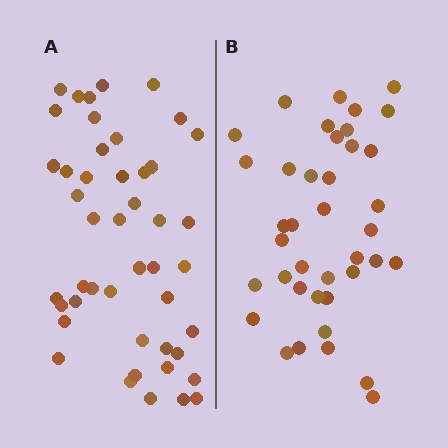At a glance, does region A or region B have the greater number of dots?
Region A (the left region) has more dots.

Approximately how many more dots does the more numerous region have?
Region A has roughly 8 or so more dots than region B.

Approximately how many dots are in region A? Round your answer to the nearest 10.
About 50 dots. (The exact count is 46, which rounds to 50.)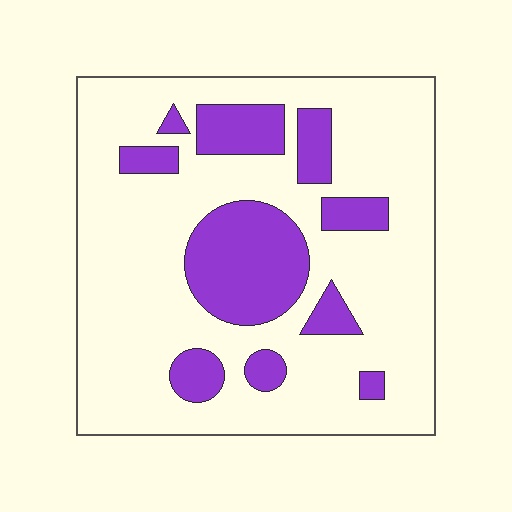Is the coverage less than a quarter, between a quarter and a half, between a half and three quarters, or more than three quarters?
Less than a quarter.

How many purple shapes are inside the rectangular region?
10.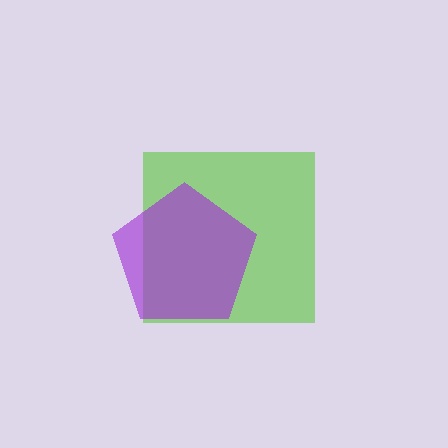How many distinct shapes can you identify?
There are 2 distinct shapes: a lime square, a purple pentagon.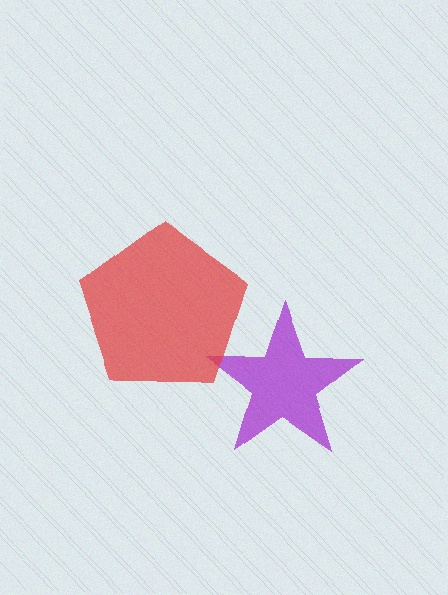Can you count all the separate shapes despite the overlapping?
Yes, there are 2 separate shapes.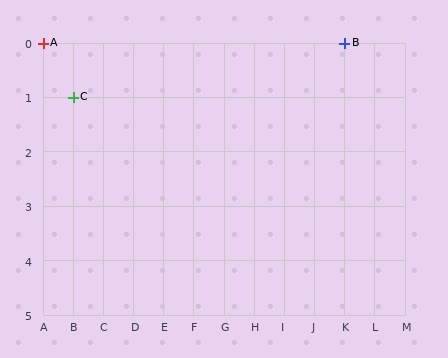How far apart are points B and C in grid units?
Points B and C are 9 columns and 1 row apart (about 9.1 grid units diagonally).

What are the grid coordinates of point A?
Point A is at grid coordinates (A, 0).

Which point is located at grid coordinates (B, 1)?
Point C is at (B, 1).